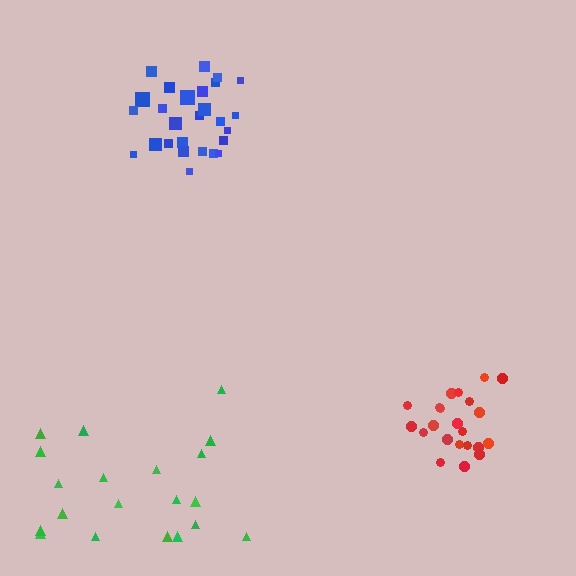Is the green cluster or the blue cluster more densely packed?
Blue.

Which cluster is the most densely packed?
Red.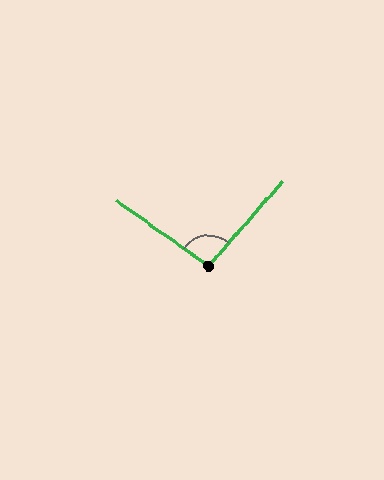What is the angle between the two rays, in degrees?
Approximately 96 degrees.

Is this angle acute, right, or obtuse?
It is obtuse.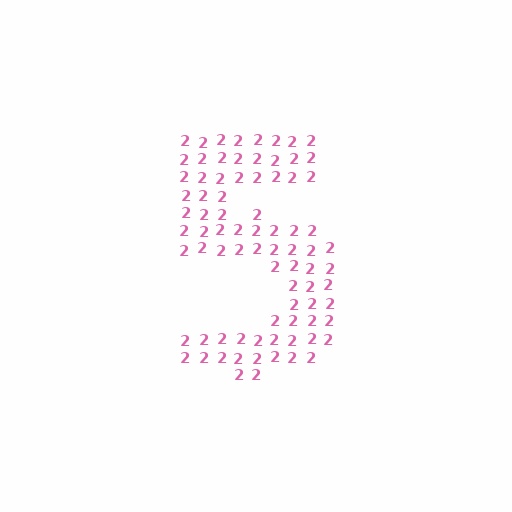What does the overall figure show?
The overall figure shows the digit 5.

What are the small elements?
The small elements are digit 2's.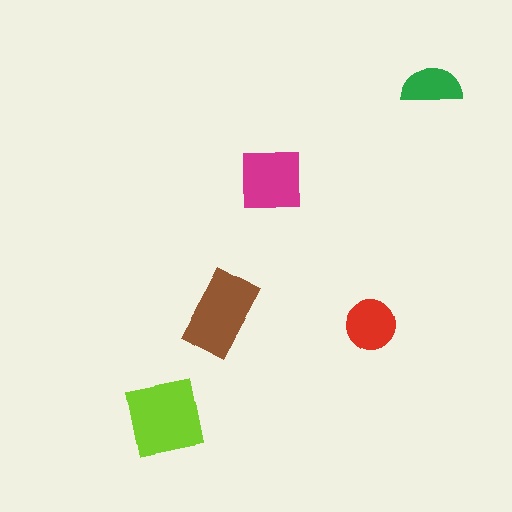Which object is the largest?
The lime square.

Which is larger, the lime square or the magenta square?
The lime square.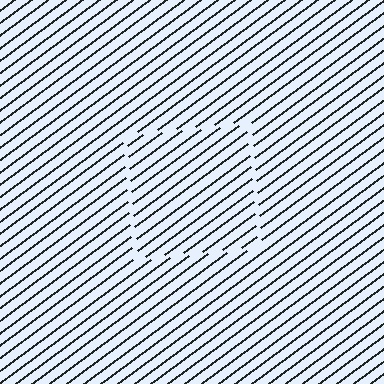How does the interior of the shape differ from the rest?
The interior of the shape contains the same grating, shifted by half a period — the contour is defined by the phase discontinuity where line-ends from the inner and outer gratings abut.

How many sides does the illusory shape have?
4 sides — the line-ends trace a square.